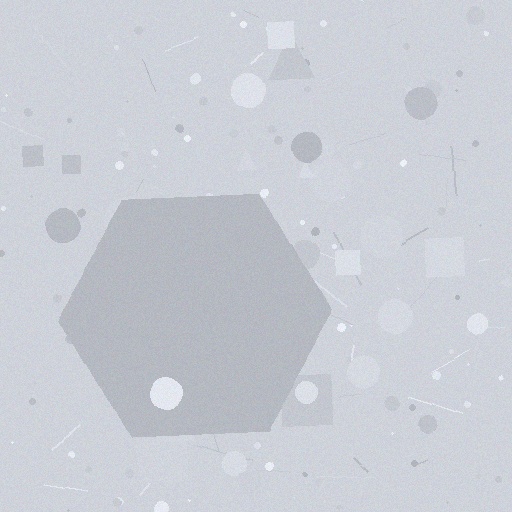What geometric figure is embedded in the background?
A hexagon is embedded in the background.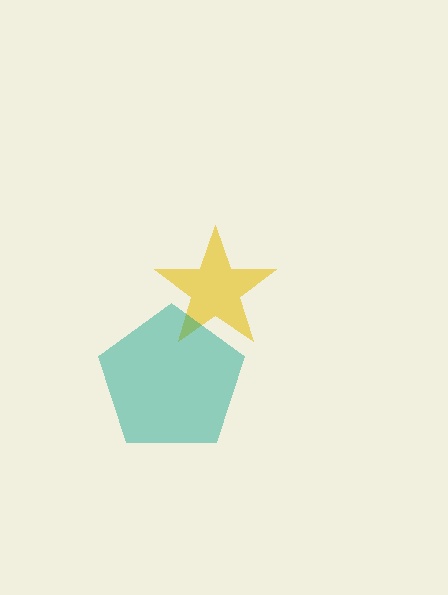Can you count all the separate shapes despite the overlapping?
Yes, there are 2 separate shapes.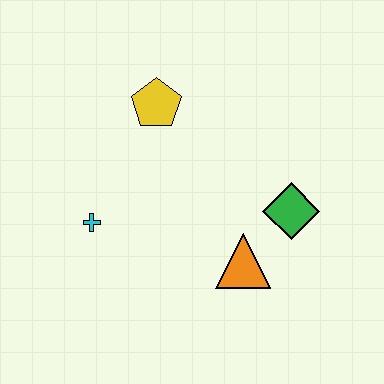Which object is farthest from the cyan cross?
The green diamond is farthest from the cyan cross.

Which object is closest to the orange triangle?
The green diamond is closest to the orange triangle.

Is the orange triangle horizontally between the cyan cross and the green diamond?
Yes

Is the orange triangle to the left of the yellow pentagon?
No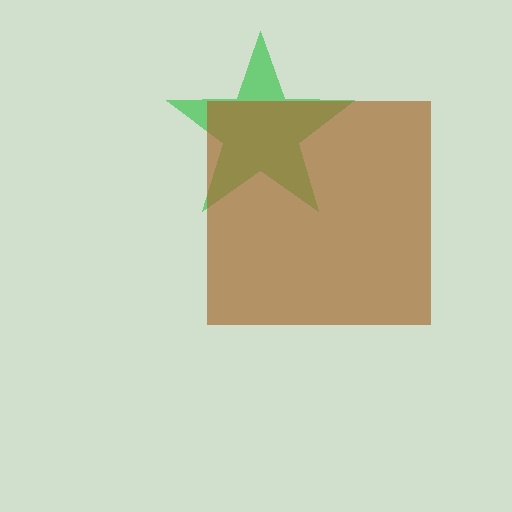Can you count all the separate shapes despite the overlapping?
Yes, there are 2 separate shapes.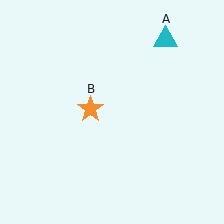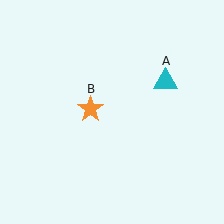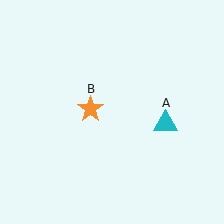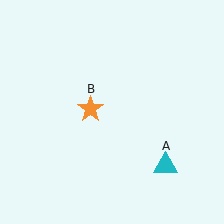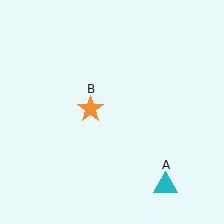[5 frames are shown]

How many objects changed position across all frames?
1 object changed position: cyan triangle (object A).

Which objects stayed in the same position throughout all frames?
Orange star (object B) remained stationary.